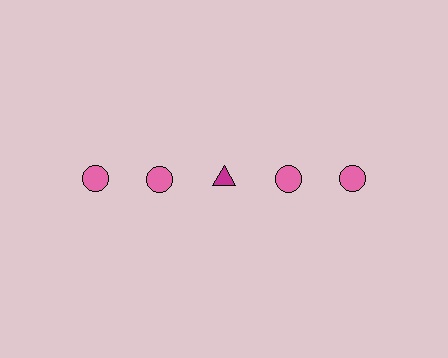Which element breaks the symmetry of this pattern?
The magenta triangle in the top row, center column breaks the symmetry. All other shapes are pink circles.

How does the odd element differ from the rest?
It differs in both color (magenta instead of pink) and shape (triangle instead of circle).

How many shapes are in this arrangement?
There are 5 shapes arranged in a grid pattern.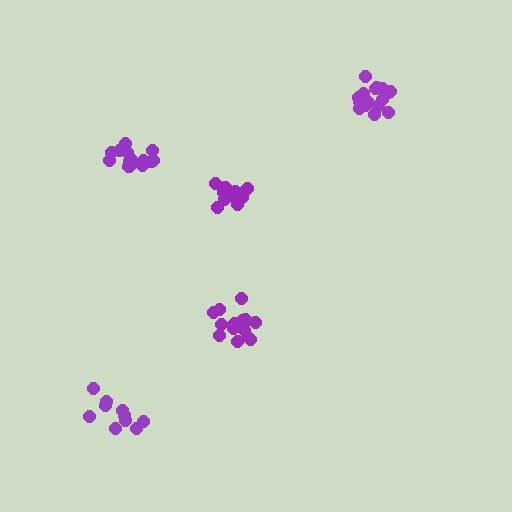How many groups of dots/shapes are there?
There are 5 groups.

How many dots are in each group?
Group 1: 16 dots, Group 2: 16 dots, Group 3: 11 dots, Group 4: 10 dots, Group 5: 14 dots (67 total).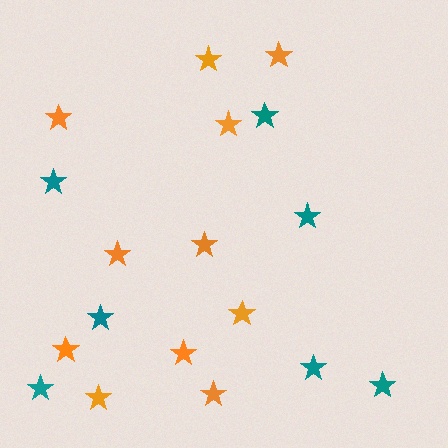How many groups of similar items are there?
There are 2 groups: one group of teal stars (7) and one group of orange stars (11).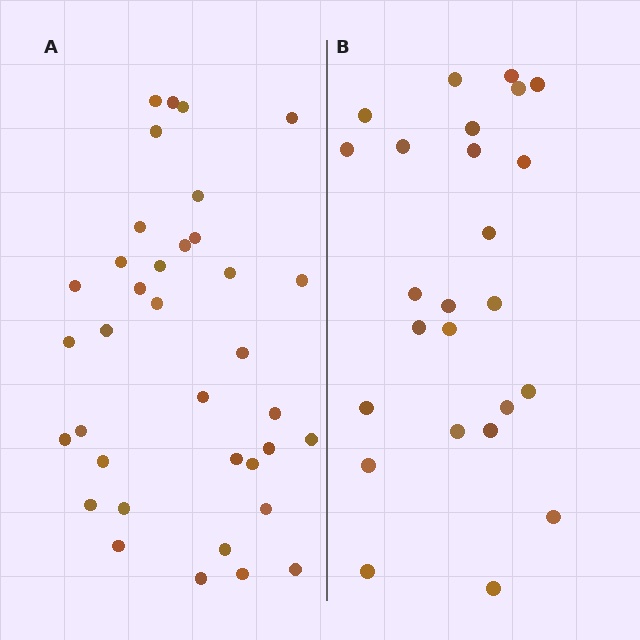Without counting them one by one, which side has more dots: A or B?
Region A (the left region) has more dots.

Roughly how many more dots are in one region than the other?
Region A has roughly 12 or so more dots than region B.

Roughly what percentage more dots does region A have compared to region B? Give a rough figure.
About 45% more.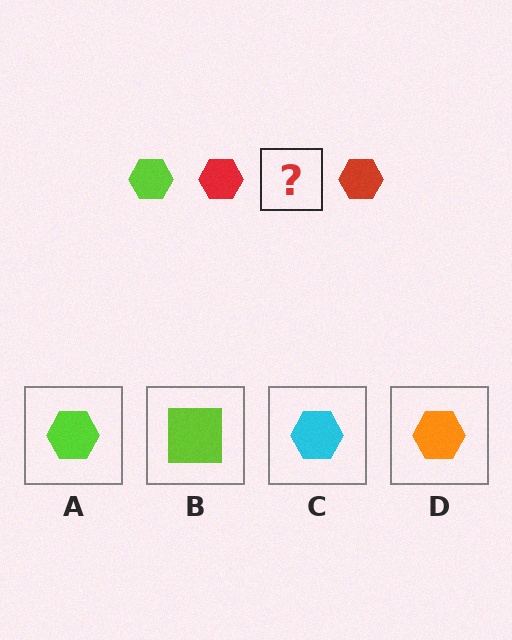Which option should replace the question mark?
Option A.